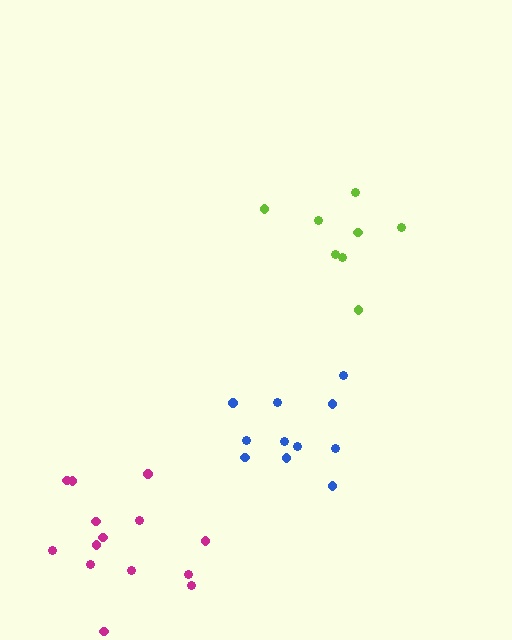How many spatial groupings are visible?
There are 3 spatial groupings.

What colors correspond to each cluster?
The clusters are colored: lime, blue, magenta.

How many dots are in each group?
Group 1: 9 dots, Group 2: 11 dots, Group 3: 14 dots (34 total).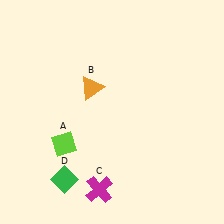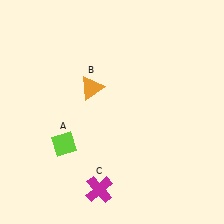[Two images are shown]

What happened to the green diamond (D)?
The green diamond (D) was removed in Image 2. It was in the bottom-left area of Image 1.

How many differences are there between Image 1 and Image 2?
There is 1 difference between the two images.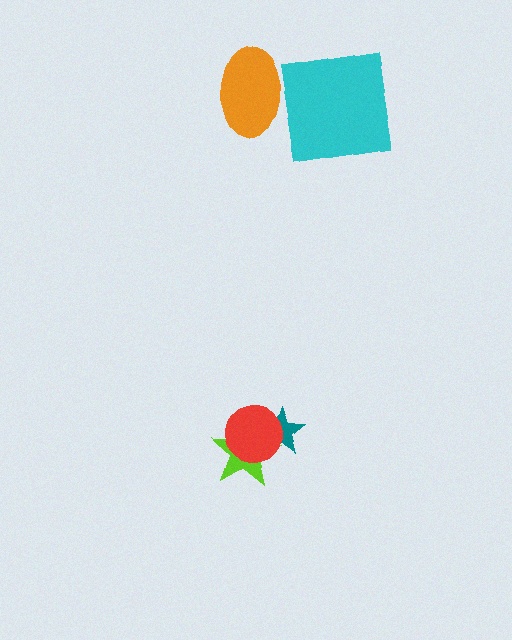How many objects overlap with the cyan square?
0 objects overlap with the cyan square.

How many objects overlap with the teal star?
2 objects overlap with the teal star.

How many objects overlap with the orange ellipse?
0 objects overlap with the orange ellipse.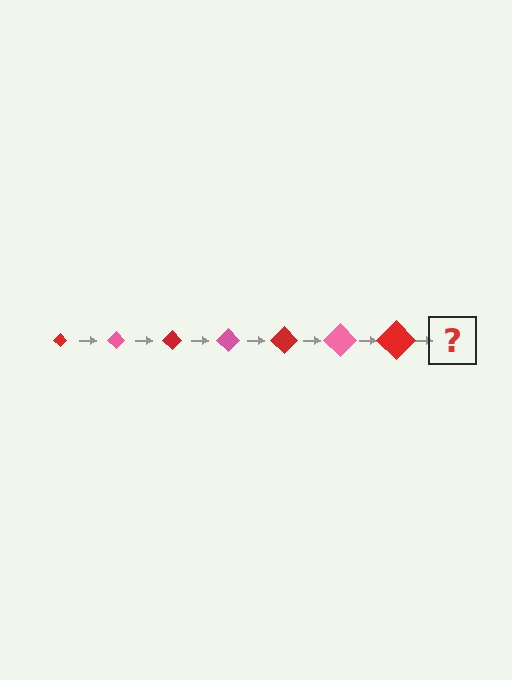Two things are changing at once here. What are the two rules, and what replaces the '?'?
The two rules are that the diamond grows larger each step and the color cycles through red and pink. The '?' should be a pink diamond, larger than the previous one.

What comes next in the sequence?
The next element should be a pink diamond, larger than the previous one.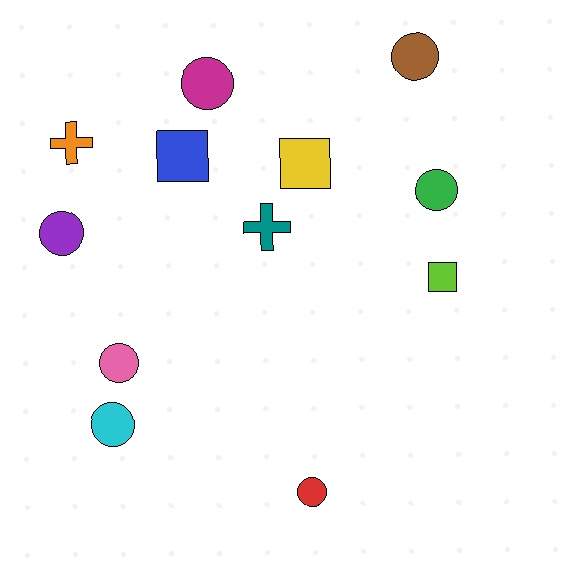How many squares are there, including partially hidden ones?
There are 3 squares.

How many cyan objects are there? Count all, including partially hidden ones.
There is 1 cyan object.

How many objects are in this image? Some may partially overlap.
There are 12 objects.